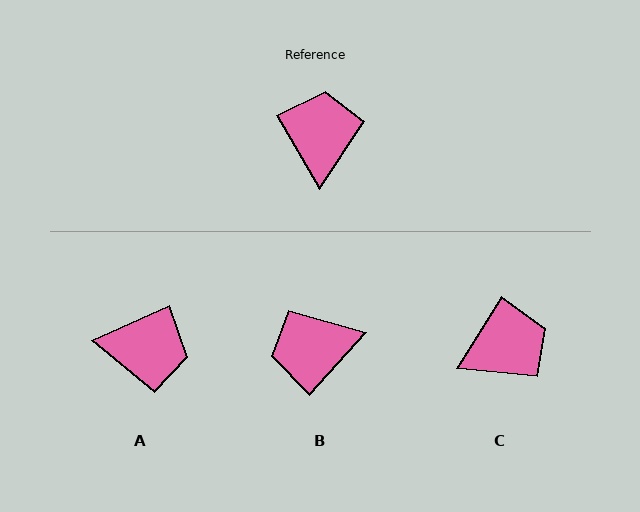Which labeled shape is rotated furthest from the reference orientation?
B, about 108 degrees away.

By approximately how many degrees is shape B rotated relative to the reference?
Approximately 108 degrees counter-clockwise.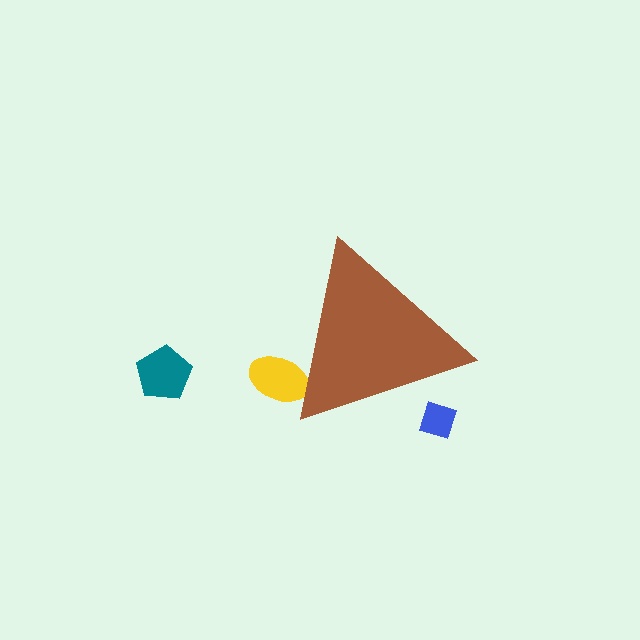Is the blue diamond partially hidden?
Yes, the blue diamond is partially hidden behind the brown triangle.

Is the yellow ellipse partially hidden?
Yes, the yellow ellipse is partially hidden behind the brown triangle.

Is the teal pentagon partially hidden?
No, the teal pentagon is fully visible.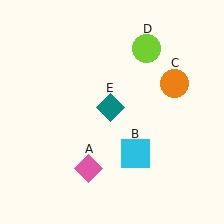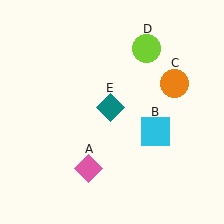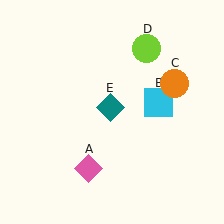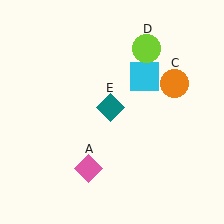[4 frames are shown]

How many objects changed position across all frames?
1 object changed position: cyan square (object B).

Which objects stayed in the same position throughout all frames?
Pink diamond (object A) and orange circle (object C) and lime circle (object D) and teal diamond (object E) remained stationary.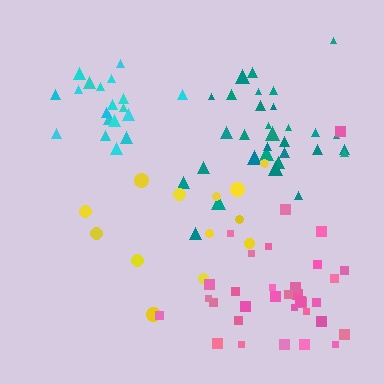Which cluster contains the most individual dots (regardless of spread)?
Pink (33).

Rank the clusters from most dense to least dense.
cyan, teal, pink, yellow.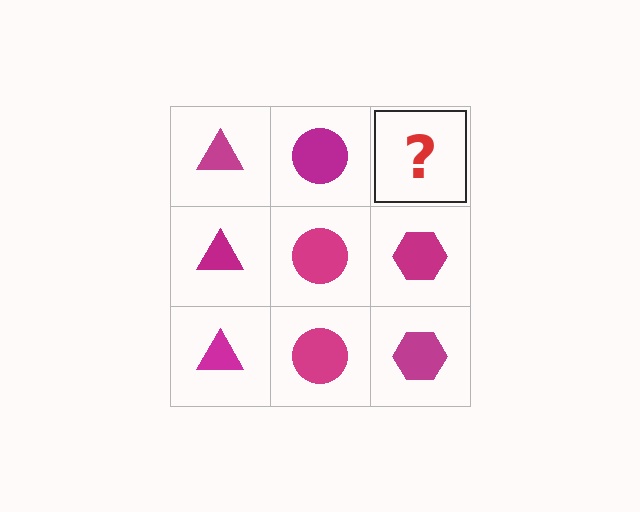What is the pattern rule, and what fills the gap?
The rule is that each column has a consistent shape. The gap should be filled with a magenta hexagon.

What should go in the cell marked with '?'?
The missing cell should contain a magenta hexagon.